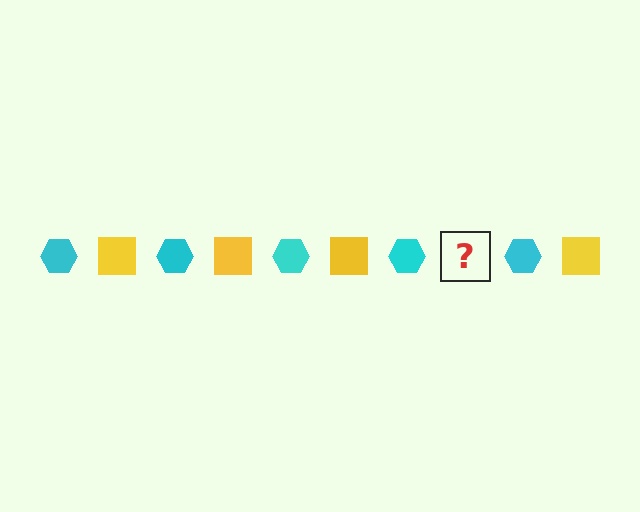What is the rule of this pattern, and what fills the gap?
The rule is that the pattern alternates between cyan hexagon and yellow square. The gap should be filled with a yellow square.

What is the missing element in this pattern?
The missing element is a yellow square.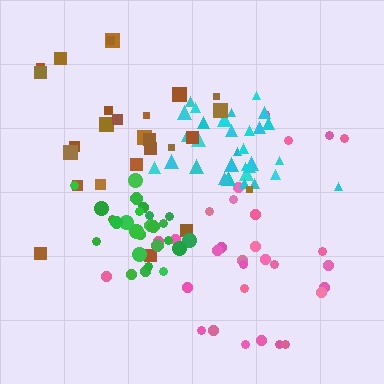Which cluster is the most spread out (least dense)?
Brown.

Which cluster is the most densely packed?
Green.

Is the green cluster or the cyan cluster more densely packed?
Green.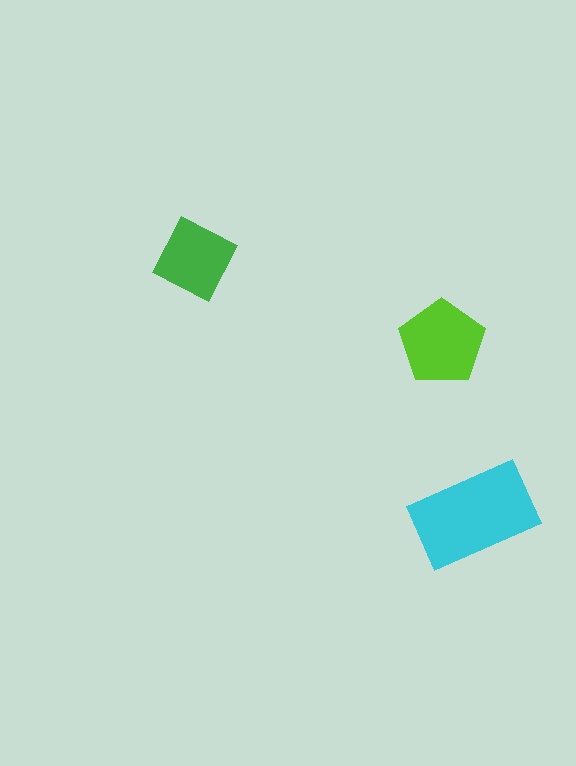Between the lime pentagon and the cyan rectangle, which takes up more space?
The cyan rectangle.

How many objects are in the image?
There are 3 objects in the image.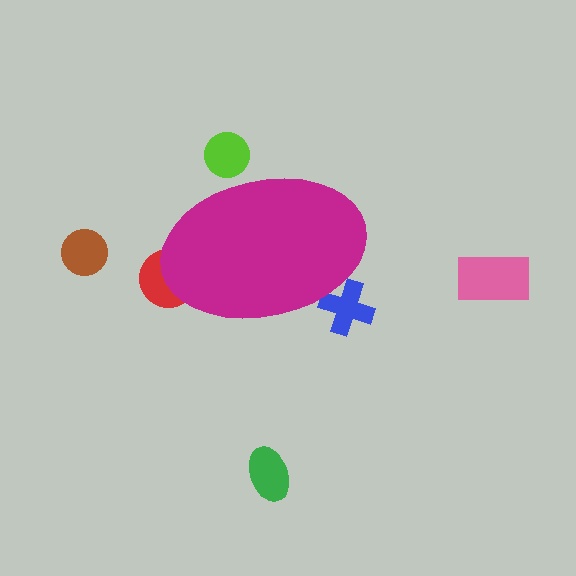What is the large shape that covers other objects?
A magenta ellipse.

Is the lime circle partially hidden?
Yes, the lime circle is partially hidden behind the magenta ellipse.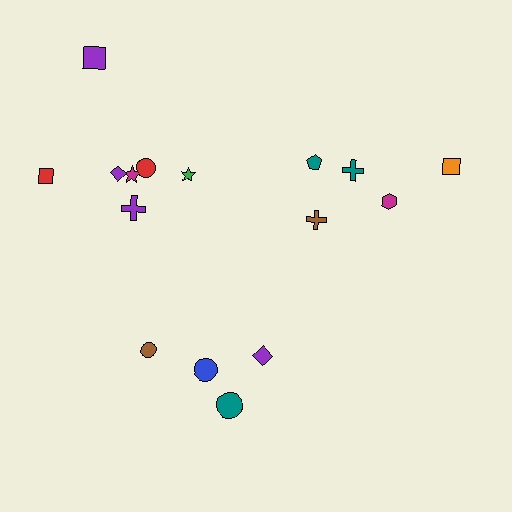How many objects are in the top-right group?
There are 5 objects.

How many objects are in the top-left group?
There are 7 objects.